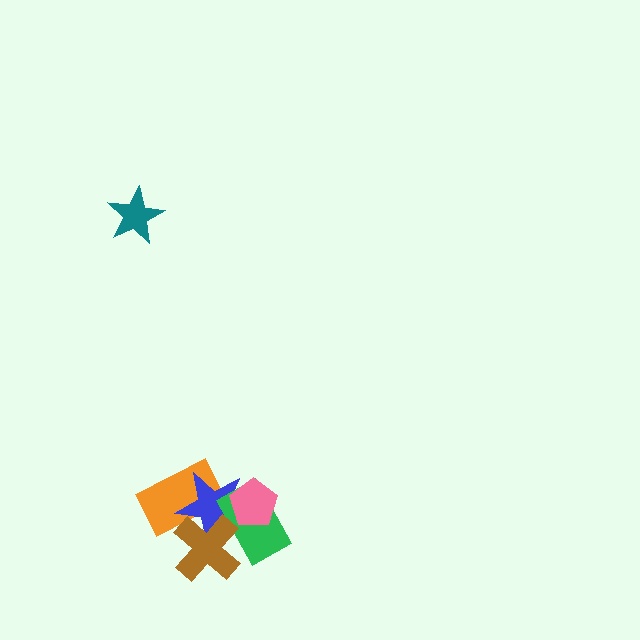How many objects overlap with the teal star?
0 objects overlap with the teal star.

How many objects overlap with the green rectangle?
3 objects overlap with the green rectangle.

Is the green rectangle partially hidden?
Yes, it is partially covered by another shape.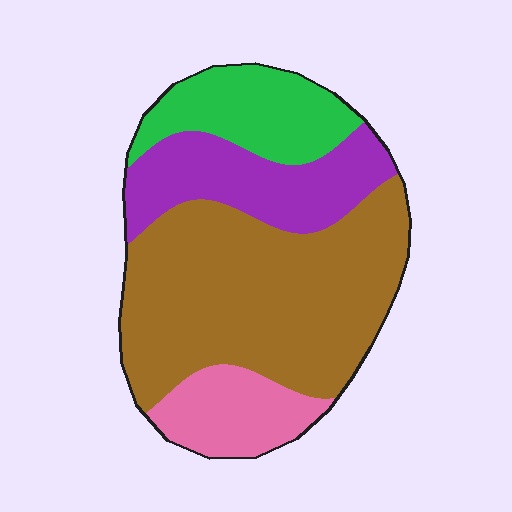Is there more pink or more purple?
Purple.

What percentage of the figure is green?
Green covers about 15% of the figure.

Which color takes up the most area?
Brown, at roughly 50%.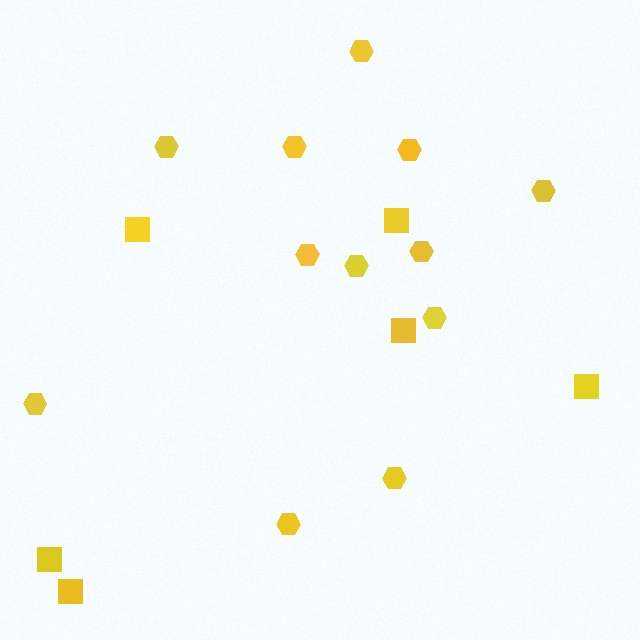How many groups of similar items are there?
There are 2 groups: one group of hexagons (12) and one group of squares (6).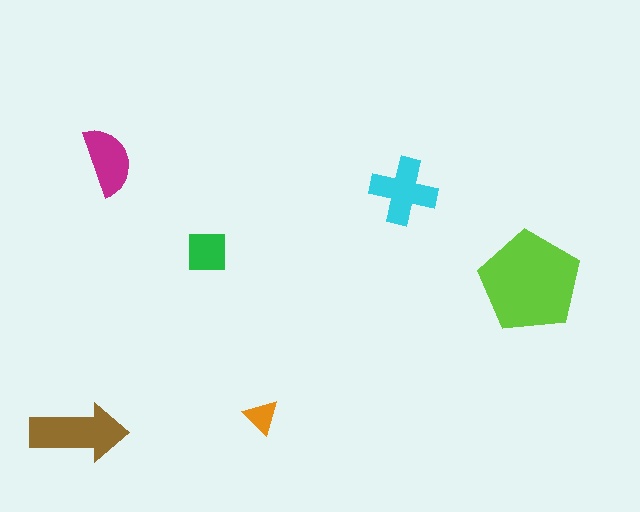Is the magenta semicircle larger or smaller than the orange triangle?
Larger.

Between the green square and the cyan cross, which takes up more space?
The cyan cross.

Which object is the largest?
The lime pentagon.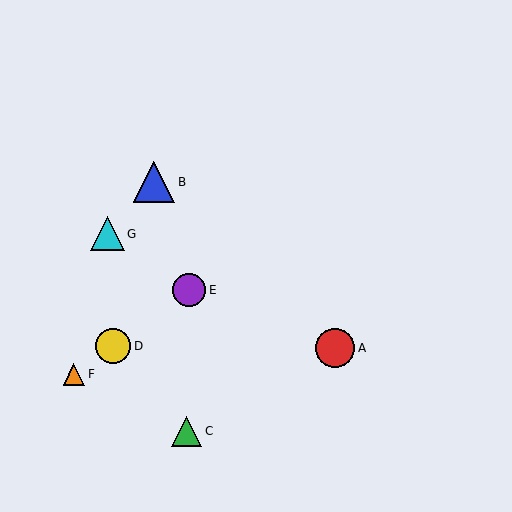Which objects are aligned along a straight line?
Objects D, E, F are aligned along a straight line.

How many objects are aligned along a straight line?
3 objects (D, E, F) are aligned along a straight line.